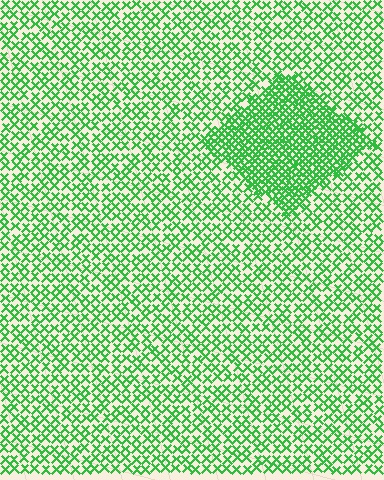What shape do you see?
I see a diamond.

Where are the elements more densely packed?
The elements are more densely packed inside the diamond boundary.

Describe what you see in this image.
The image contains small green elements arranged at two different densities. A diamond-shaped region is visible where the elements are more densely packed than the surrounding area.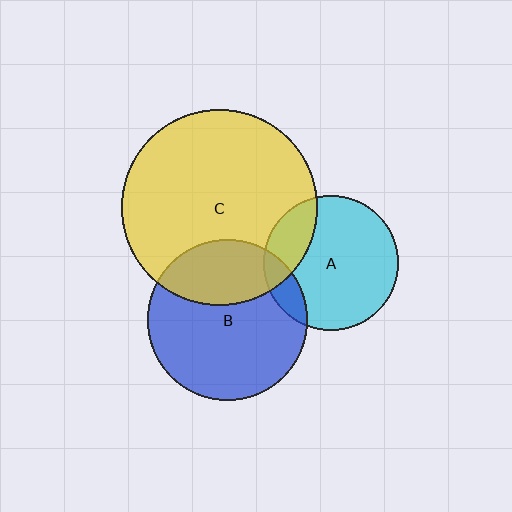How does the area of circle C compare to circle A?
Approximately 2.1 times.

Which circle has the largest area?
Circle C (yellow).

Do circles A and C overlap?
Yes.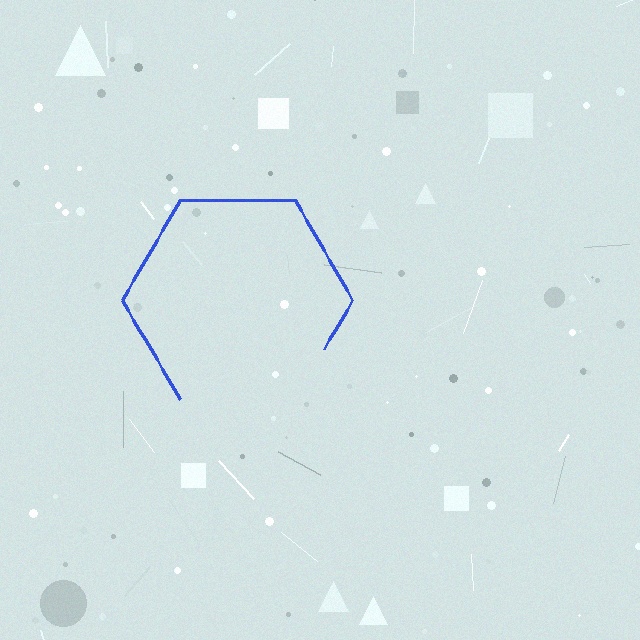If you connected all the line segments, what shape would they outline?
They would outline a hexagon.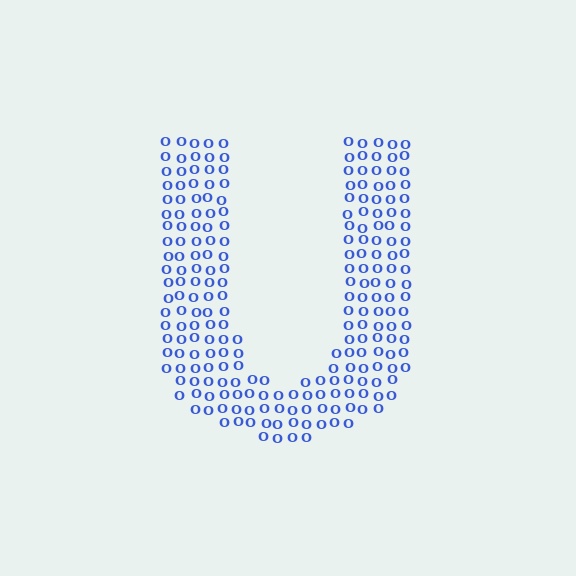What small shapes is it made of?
It is made of small letter O's.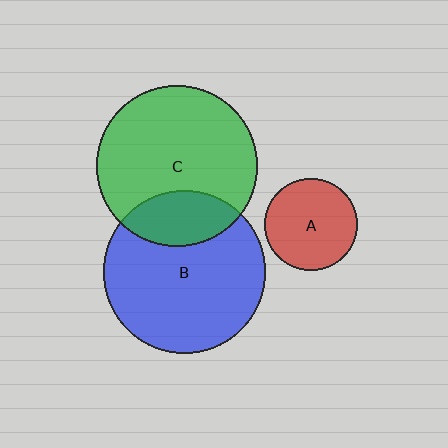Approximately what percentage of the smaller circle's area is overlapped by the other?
Approximately 25%.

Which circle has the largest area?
Circle B (blue).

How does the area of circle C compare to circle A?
Approximately 3.0 times.